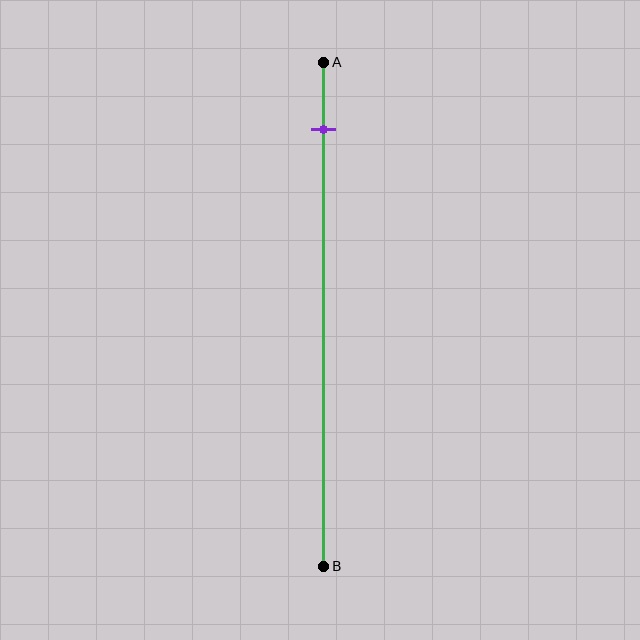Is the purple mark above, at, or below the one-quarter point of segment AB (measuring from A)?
The purple mark is above the one-quarter point of segment AB.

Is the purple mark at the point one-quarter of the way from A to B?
No, the mark is at about 15% from A, not at the 25% one-quarter point.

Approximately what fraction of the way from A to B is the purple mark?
The purple mark is approximately 15% of the way from A to B.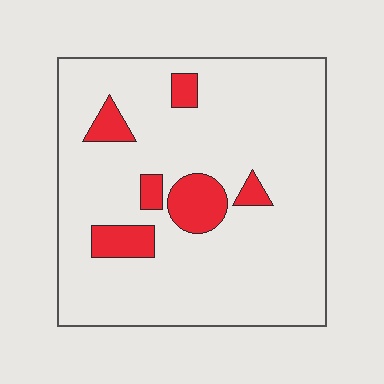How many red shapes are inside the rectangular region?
6.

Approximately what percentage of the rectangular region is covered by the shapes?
Approximately 10%.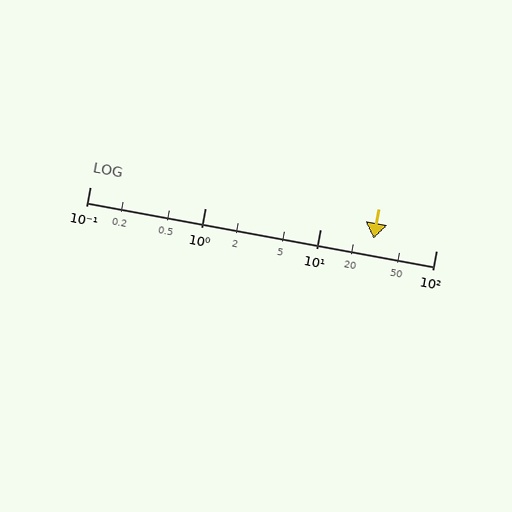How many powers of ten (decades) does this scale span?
The scale spans 3 decades, from 0.1 to 100.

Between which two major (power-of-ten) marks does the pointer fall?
The pointer is between 10 and 100.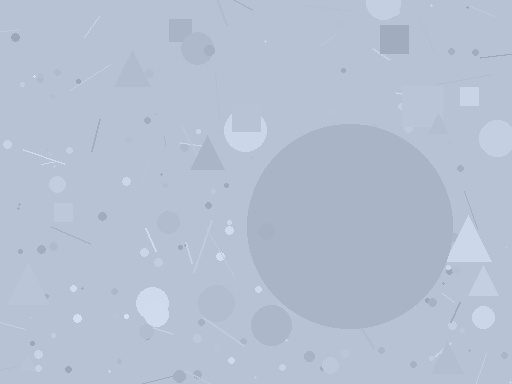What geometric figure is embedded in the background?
A circle is embedded in the background.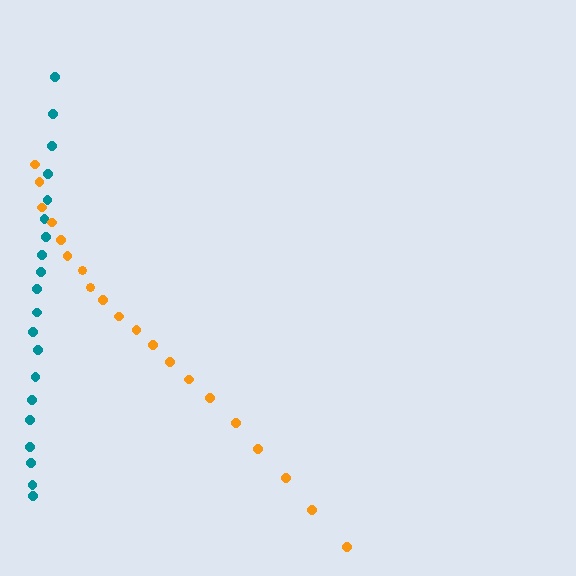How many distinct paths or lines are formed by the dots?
There are 2 distinct paths.